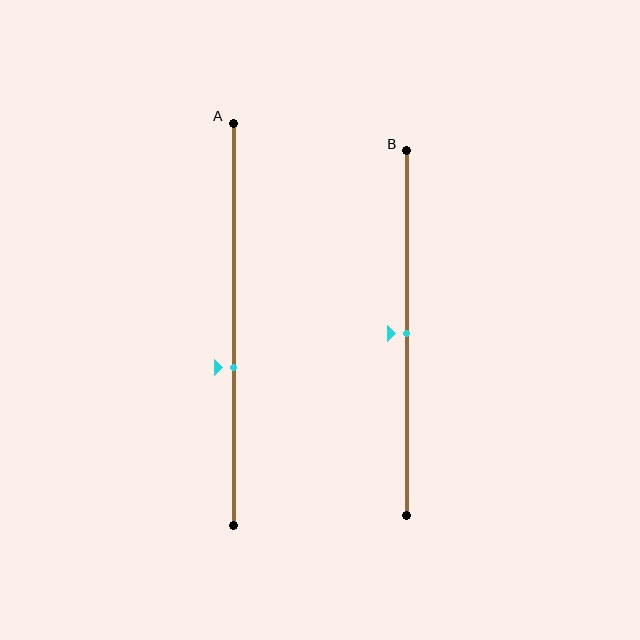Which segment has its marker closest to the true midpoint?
Segment B has its marker closest to the true midpoint.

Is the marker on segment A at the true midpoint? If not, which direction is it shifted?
No, the marker on segment A is shifted downward by about 11% of the segment length.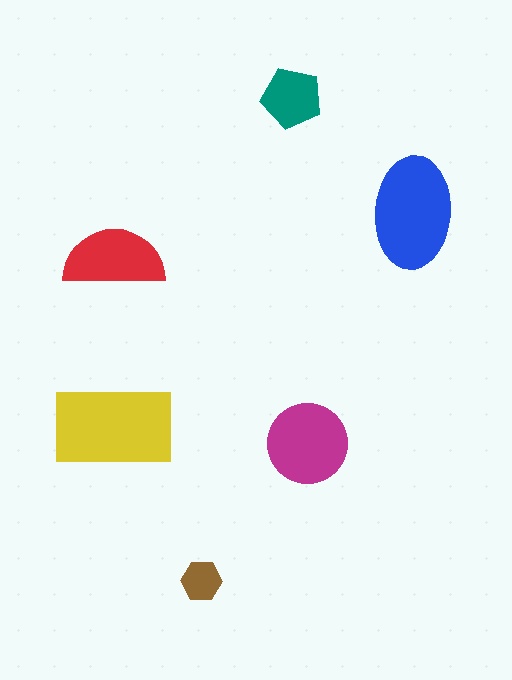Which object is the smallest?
The brown hexagon.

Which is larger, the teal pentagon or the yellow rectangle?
The yellow rectangle.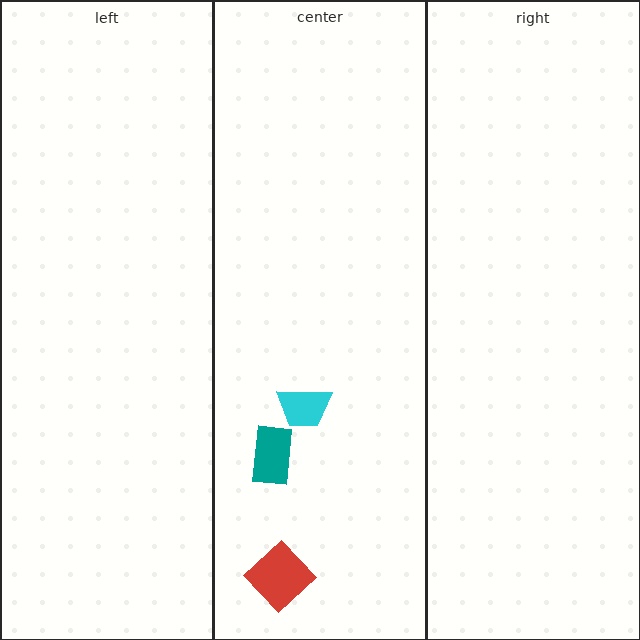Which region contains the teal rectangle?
The center region.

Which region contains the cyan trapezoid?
The center region.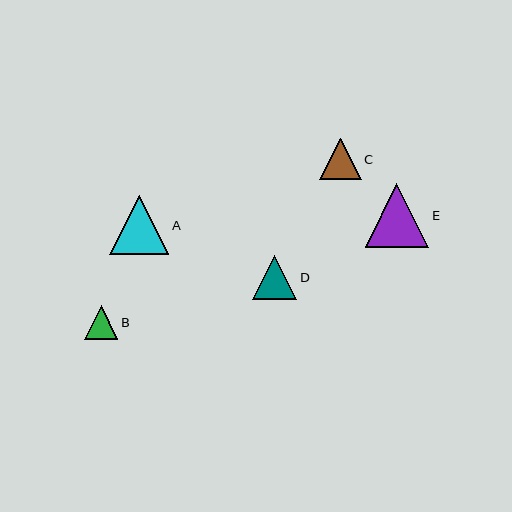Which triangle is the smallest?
Triangle B is the smallest with a size of approximately 33 pixels.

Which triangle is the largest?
Triangle E is the largest with a size of approximately 64 pixels.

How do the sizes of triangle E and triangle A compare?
Triangle E and triangle A are approximately the same size.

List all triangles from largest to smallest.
From largest to smallest: E, A, D, C, B.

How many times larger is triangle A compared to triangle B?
Triangle A is approximately 1.8 times the size of triangle B.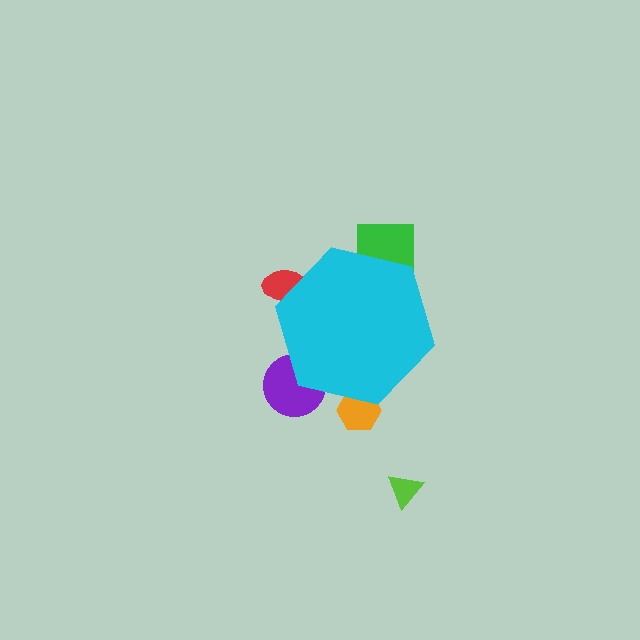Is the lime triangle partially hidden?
No, the lime triangle is fully visible.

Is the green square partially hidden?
Yes, the green square is partially hidden behind the cyan hexagon.